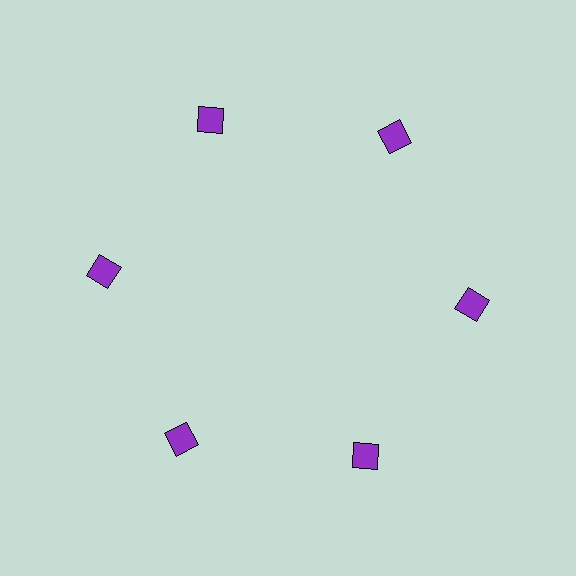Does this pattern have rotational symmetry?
Yes, this pattern has 6-fold rotational symmetry. It looks the same after rotating 60 degrees around the center.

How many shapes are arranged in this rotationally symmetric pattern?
There are 6 shapes, arranged in 6 groups of 1.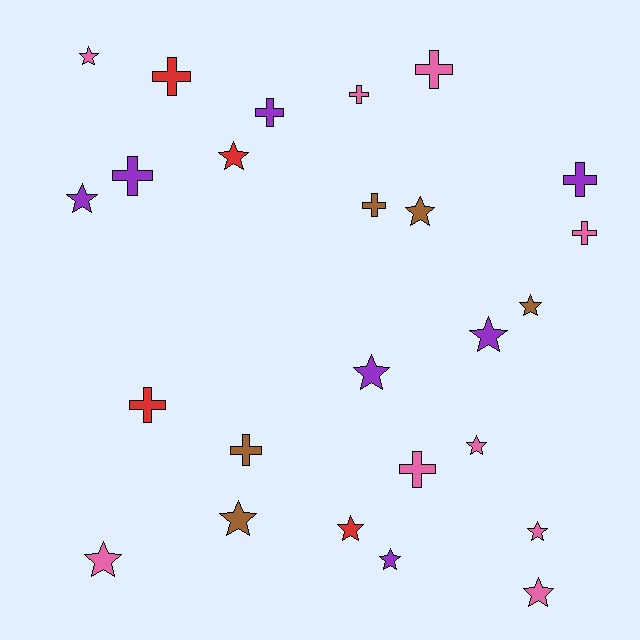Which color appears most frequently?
Pink, with 9 objects.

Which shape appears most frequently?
Star, with 14 objects.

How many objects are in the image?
There are 25 objects.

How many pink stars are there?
There are 5 pink stars.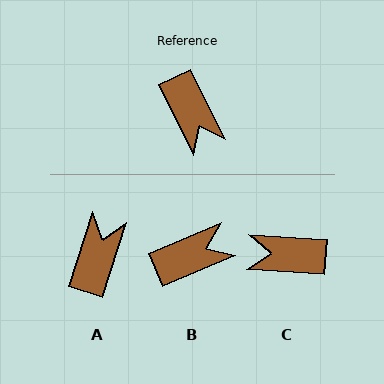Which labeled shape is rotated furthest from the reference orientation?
A, about 136 degrees away.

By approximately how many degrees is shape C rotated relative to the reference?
Approximately 120 degrees clockwise.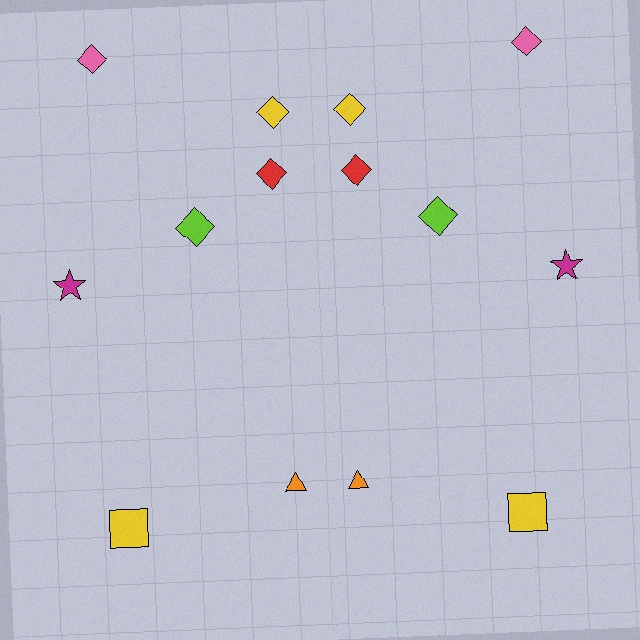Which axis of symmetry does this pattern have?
The pattern has a vertical axis of symmetry running through the center of the image.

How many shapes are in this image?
There are 14 shapes in this image.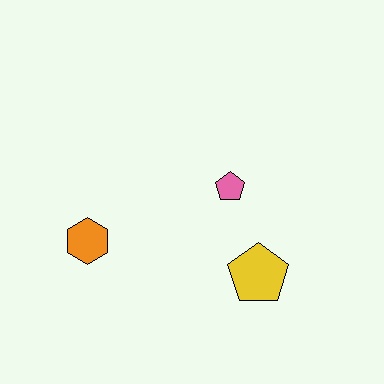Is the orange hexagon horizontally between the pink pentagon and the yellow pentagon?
No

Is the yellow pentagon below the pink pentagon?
Yes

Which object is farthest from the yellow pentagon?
The orange hexagon is farthest from the yellow pentagon.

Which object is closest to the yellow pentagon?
The pink pentagon is closest to the yellow pentagon.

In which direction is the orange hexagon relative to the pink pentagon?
The orange hexagon is to the left of the pink pentagon.